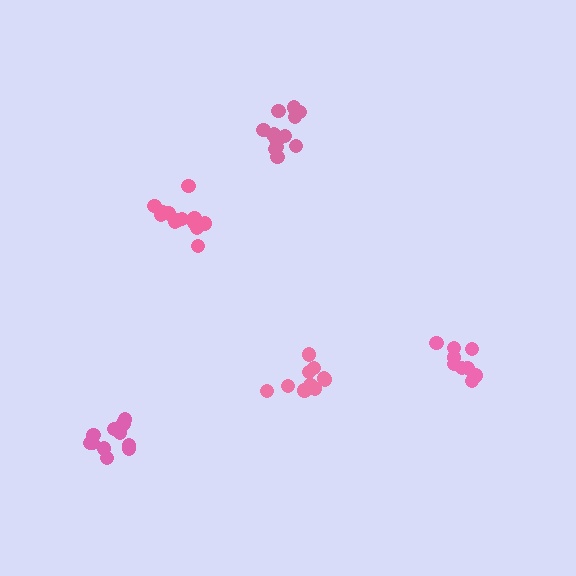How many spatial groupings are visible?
There are 5 spatial groupings.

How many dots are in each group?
Group 1: 14 dots, Group 2: 11 dots, Group 3: 13 dots, Group 4: 10 dots, Group 5: 11 dots (59 total).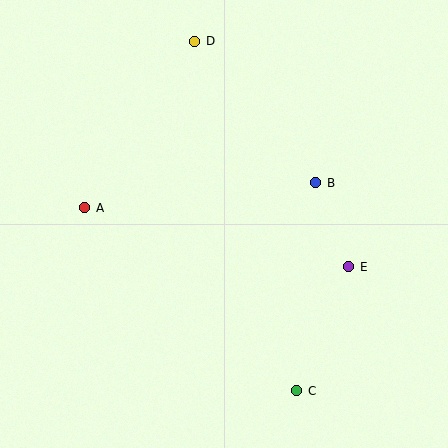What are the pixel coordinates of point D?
Point D is at (195, 41).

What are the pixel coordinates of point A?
Point A is at (85, 208).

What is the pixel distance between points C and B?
The distance between C and B is 209 pixels.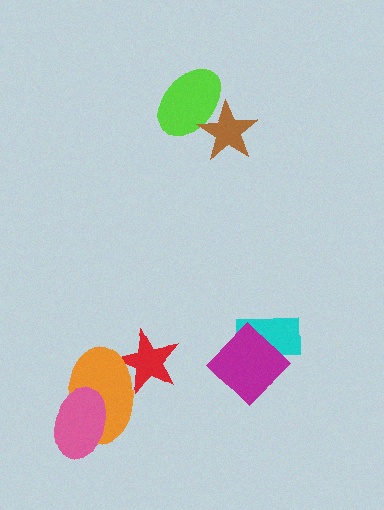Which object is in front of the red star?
The orange ellipse is in front of the red star.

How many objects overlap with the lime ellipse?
1 object overlaps with the lime ellipse.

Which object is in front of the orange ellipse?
The pink ellipse is in front of the orange ellipse.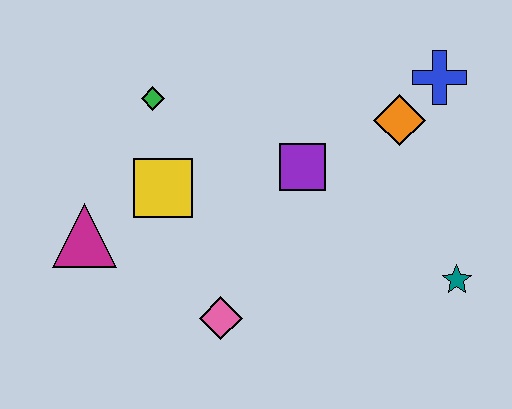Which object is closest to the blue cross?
The orange diamond is closest to the blue cross.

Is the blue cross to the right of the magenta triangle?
Yes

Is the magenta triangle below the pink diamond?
No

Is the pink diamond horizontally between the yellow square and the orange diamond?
Yes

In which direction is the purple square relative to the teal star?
The purple square is to the left of the teal star.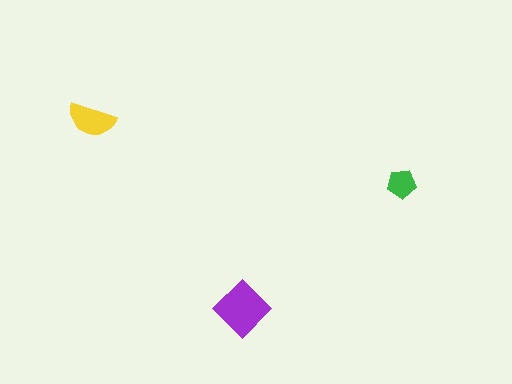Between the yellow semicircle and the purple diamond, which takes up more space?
The purple diamond.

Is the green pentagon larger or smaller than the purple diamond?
Smaller.